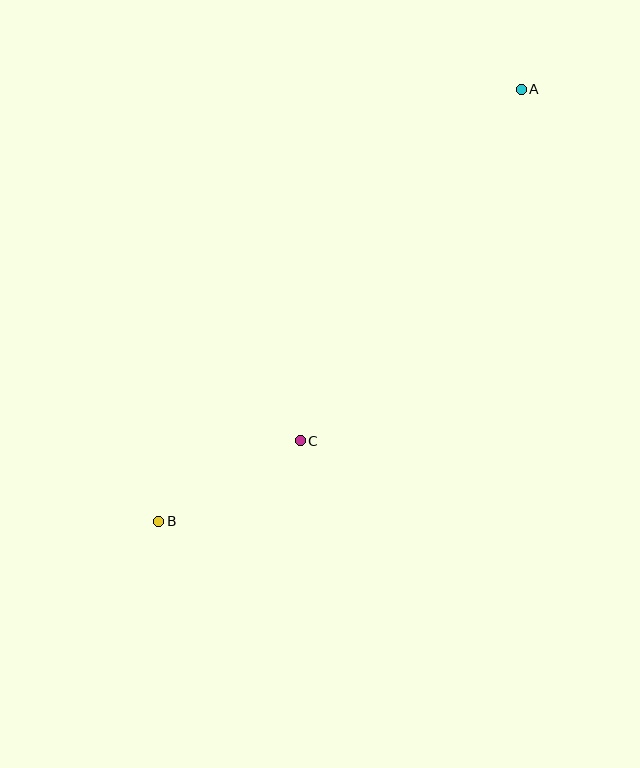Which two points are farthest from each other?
Points A and B are farthest from each other.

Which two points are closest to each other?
Points B and C are closest to each other.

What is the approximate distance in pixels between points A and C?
The distance between A and C is approximately 415 pixels.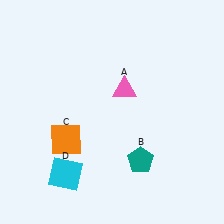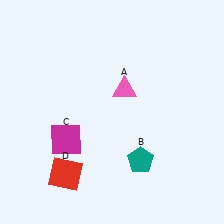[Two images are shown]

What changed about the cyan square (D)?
In Image 1, D is cyan. In Image 2, it changed to red.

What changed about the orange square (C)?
In Image 1, C is orange. In Image 2, it changed to magenta.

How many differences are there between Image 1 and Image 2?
There are 2 differences between the two images.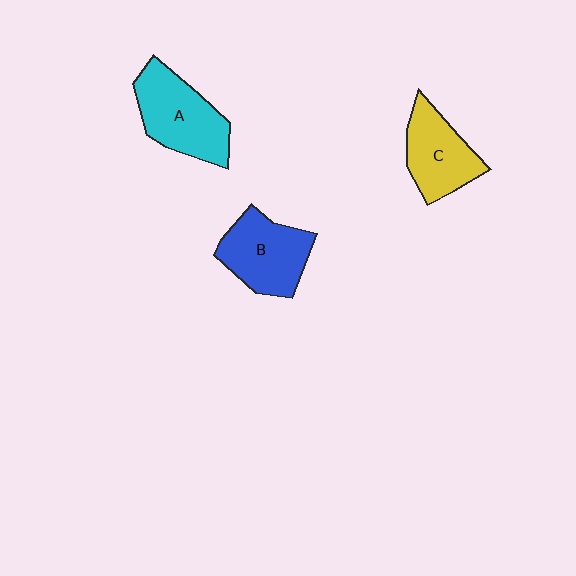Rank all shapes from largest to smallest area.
From largest to smallest: A (cyan), B (blue), C (yellow).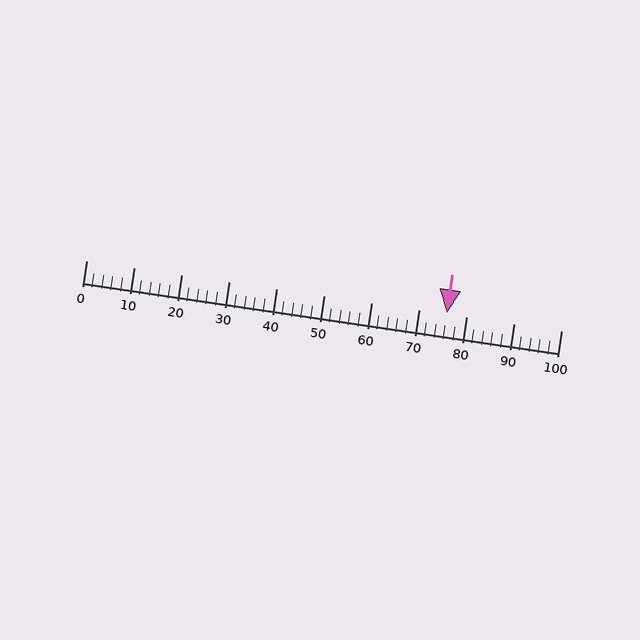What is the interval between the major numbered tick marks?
The major tick marks are spaced 10 units apart.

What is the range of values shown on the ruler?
The ruler shows values from 0 to 100.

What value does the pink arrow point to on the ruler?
The pink arrow points to approximately 76.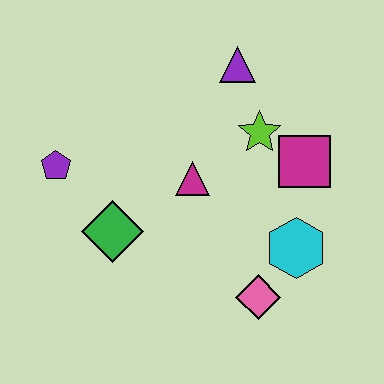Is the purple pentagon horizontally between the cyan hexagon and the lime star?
No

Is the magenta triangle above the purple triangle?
No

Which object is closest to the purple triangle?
The lime star is closest to the purple triangle.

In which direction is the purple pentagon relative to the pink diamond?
The purple pentagon is to the left of the pink diamond.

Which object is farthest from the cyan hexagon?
The purple pentagon is farthest from the cyan hexagon.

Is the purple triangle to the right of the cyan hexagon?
No